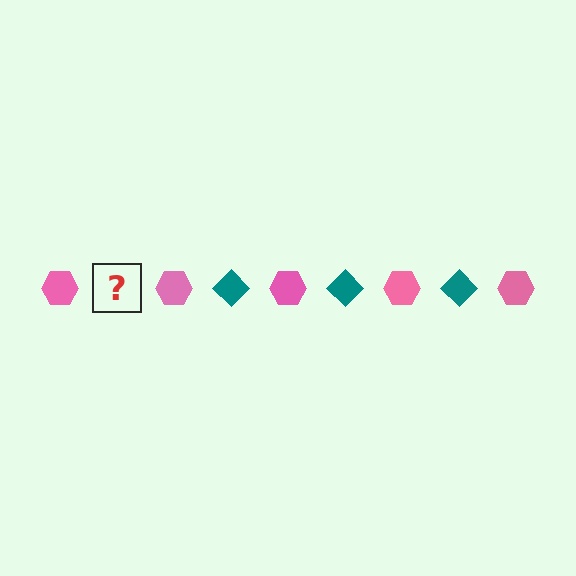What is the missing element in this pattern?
The missing element is a teal diamond.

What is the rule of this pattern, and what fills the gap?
The rule is that the pattern alternates between pink hexagon and teal diamond. The gap should be filled with a teal diamond.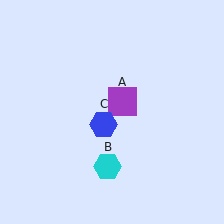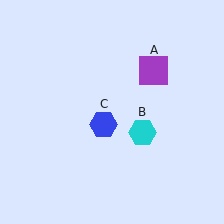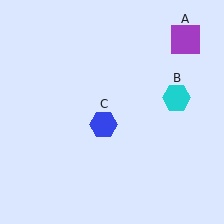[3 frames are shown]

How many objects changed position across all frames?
2 objects changed position: purple square (object A), cyan hexagon (object B).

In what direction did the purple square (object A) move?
The purple square (object A) moved up and to the right.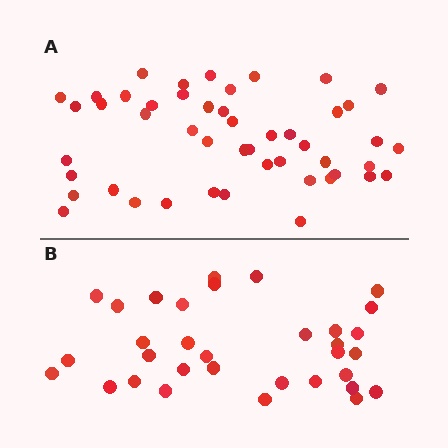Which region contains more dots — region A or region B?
Region A (the top region) has more dots.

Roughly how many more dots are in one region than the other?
Region A has approximately 15 more dots than region B.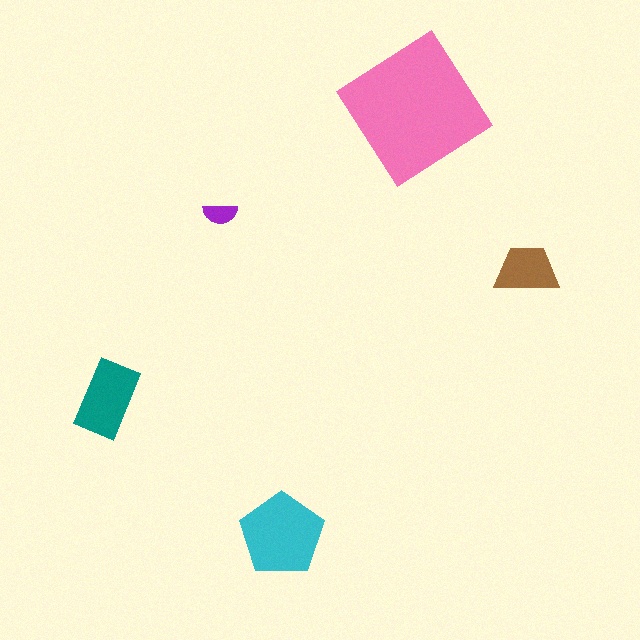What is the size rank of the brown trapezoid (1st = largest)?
4th.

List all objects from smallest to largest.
The purple semicircle, the brown trapezoid, the teal rectangle, the cyan pentagon, the pink diamond.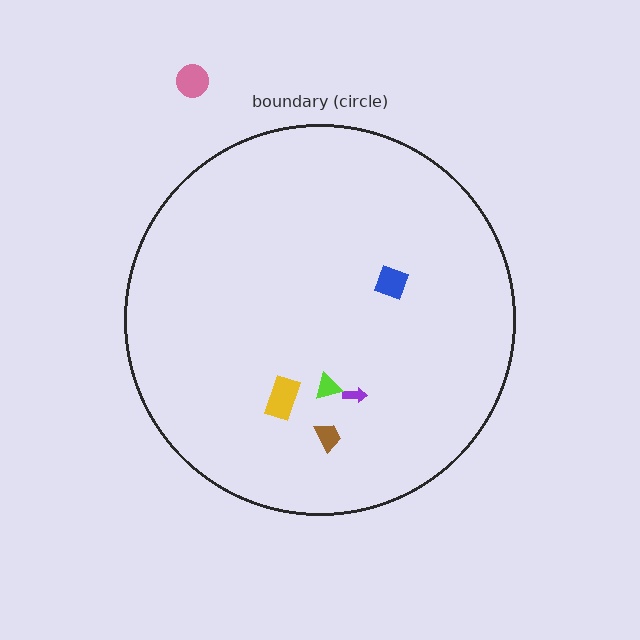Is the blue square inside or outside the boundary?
Inside.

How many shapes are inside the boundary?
5 inside, 1 outside.